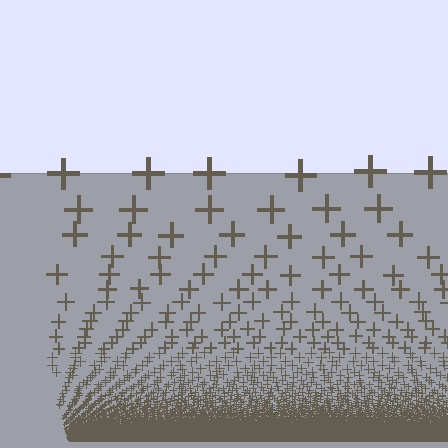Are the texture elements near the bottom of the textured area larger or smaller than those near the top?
Smaller. The gradient is inverted — elements near the bottom are smaller and denser.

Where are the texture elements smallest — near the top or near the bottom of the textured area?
Near the bottom.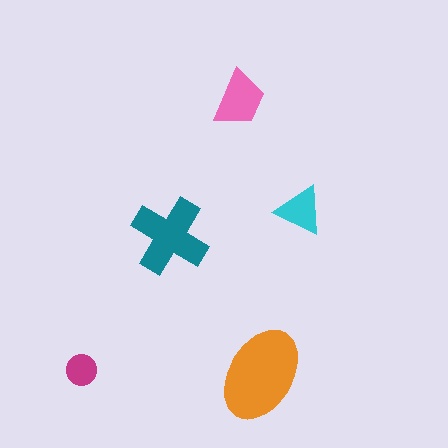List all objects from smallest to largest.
The magenta circle, the cyan triangle, the pink trapezoid, the teal cross, the orange ellipse.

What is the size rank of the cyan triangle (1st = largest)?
4th.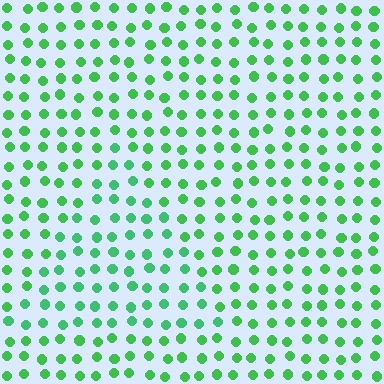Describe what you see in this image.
The image is filled with small green elements in a uniform arrangement. A triangle-shaped region is visible where the elements are tinted to a slightly different hue, forming a subtle color boundary.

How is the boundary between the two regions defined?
The boundary is defined purely by a slight shift in hue (about 17 degrees). Spacing, size, and orientation are identical on both sides.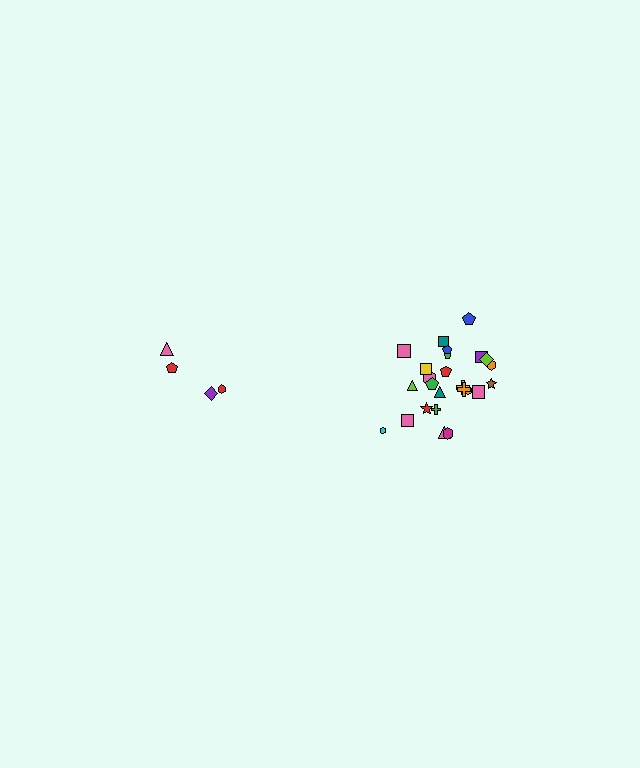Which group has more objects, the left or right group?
The right group.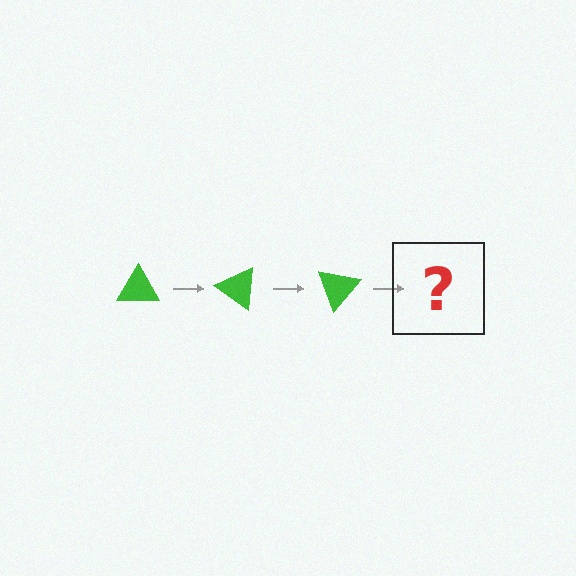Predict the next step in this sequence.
The next step is a green triangle rotated 105 degrees.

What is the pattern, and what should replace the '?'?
The pattern is that the triangle rotates 35 degrees each step. The '?' should be a green triangle rotated 105 degrees.